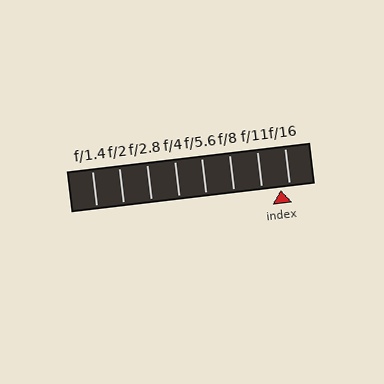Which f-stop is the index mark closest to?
The index mark is closest to f/16.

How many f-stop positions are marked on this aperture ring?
There are 8 f-stop positions marked.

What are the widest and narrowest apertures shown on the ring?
The widest aperture shown is f/1.4 and the narrowest is f/16.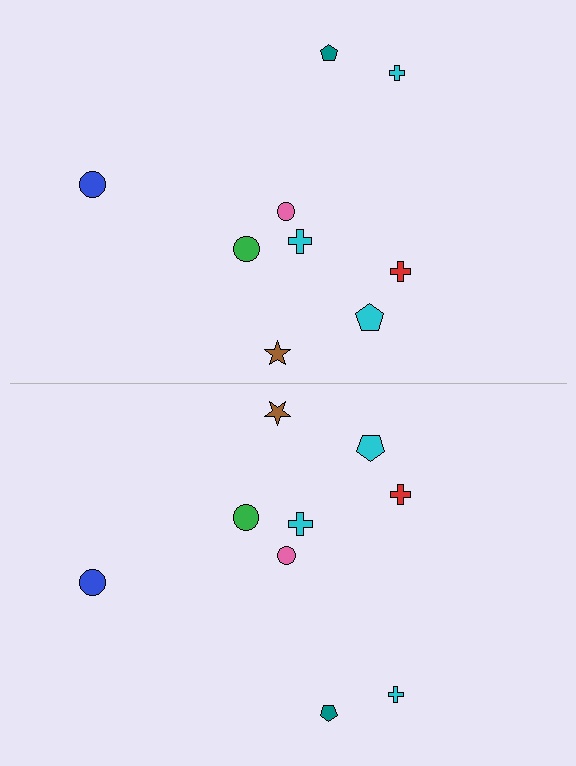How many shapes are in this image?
There are 18 shapes in this image.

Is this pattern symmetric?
Yes, this pattern has bilateral (reflection) symmetry.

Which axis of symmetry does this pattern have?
The pattern has a horizontal axis of symmetry running through the center of the image.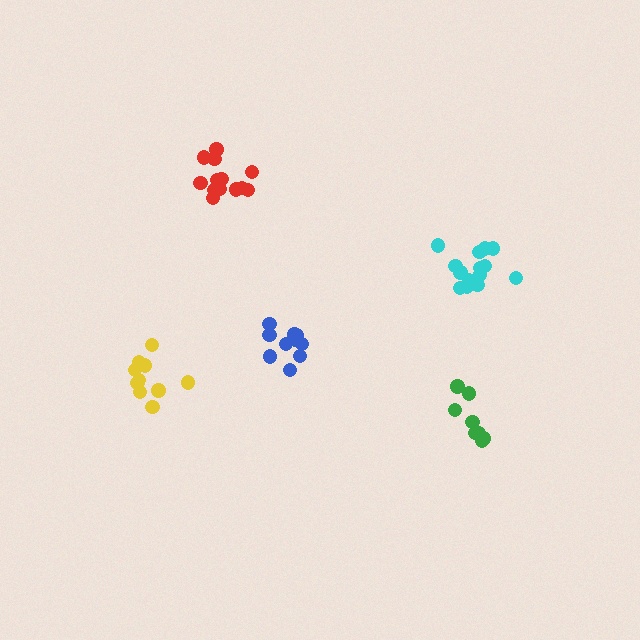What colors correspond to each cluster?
The clusters are colored: cyan, blue, yellow, red, green.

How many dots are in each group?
Group 1: 14 dots, Group 2: 10 dots, Group 3: 10 dots, Group 4: 13 dots, Group 5: 8 dots (55 total).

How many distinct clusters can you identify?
There are 5 distinct clusters.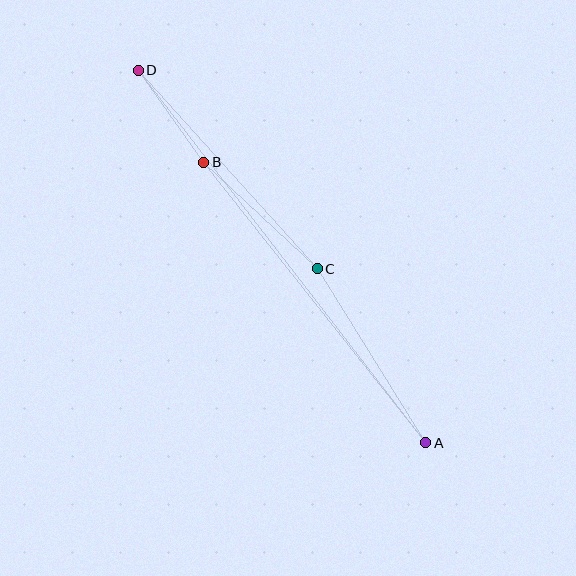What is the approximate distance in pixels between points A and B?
The distance between A and B is approximately 358 pixels.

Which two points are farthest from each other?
Points A and D are farthest from each other.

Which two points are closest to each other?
Points B and D are closest to each other.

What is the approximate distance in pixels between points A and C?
The distance between A and C is approximately 205 pixels.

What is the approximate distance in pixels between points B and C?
The distance between B and C is approximately 156 pixels.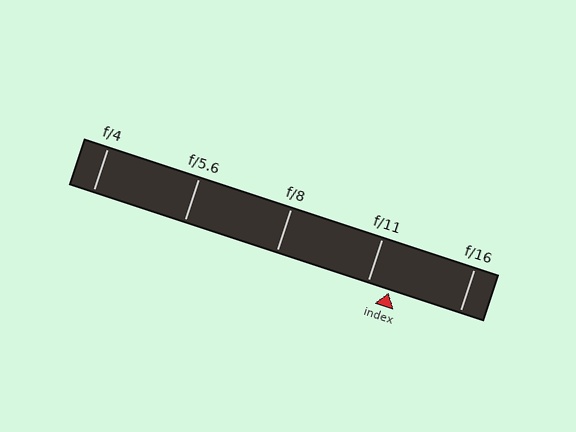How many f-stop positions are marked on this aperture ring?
There are 5 f-stop positions marked.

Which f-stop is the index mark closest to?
The index mark is closest to f/11.